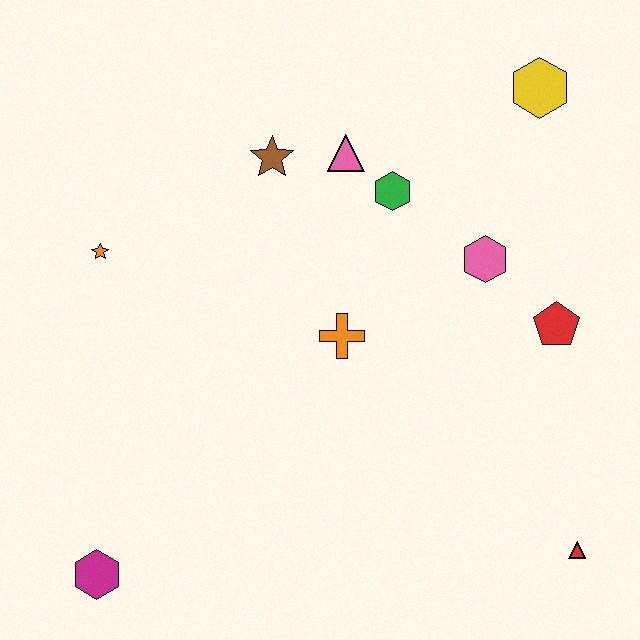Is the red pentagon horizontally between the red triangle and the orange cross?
Yes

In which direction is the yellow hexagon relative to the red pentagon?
The yellow hexagon is above the red pentagon.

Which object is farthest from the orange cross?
The magenta hexagon is farthest from the orange cross.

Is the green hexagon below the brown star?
Yes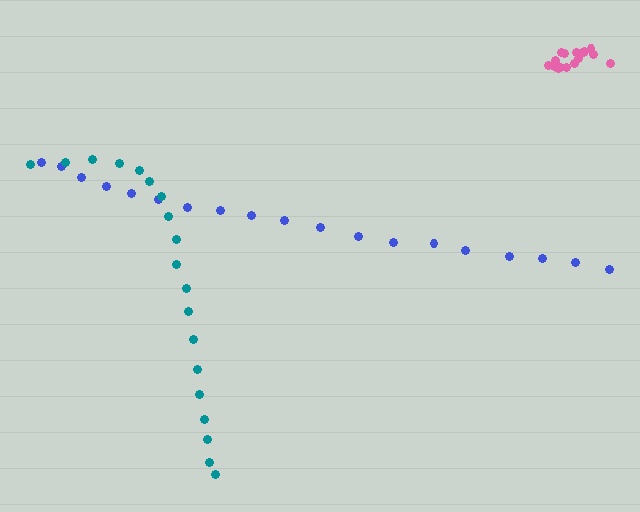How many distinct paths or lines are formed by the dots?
There are 3 distinct paths.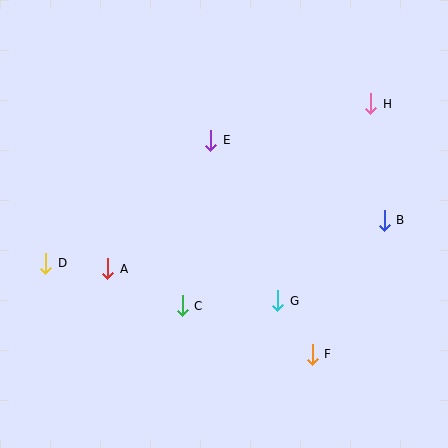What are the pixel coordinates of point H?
Point H is at (371, 104).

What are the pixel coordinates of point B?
Point B is at (384, 220).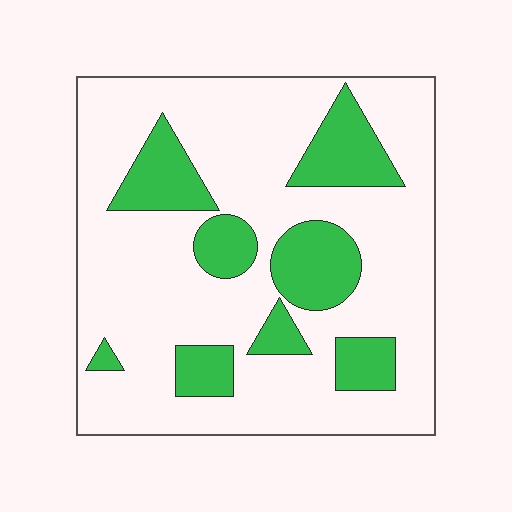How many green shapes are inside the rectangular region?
8.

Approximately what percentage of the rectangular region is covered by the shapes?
Approximately 25%.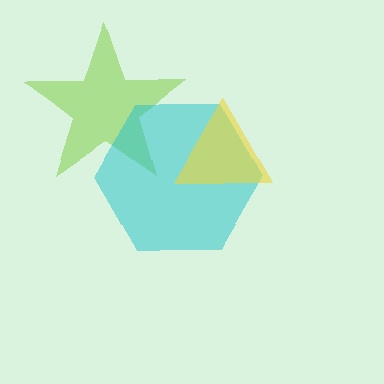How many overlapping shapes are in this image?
There are 3 overlapping shapes in the image.